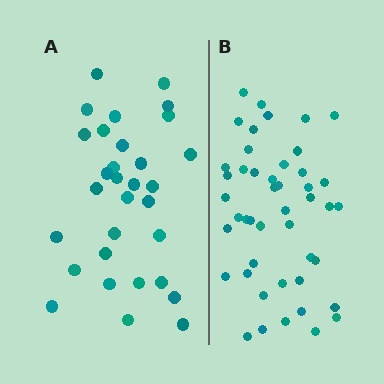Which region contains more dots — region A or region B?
Region B (the right region) has more dots.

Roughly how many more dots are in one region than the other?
Region B has approximately 15 more dots than region A.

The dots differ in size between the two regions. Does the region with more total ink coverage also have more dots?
No. Region A has more total ink coverage because its dots are larger, but region B actually contains more individual dots. Total area can be misleading — the number of items is what matters here.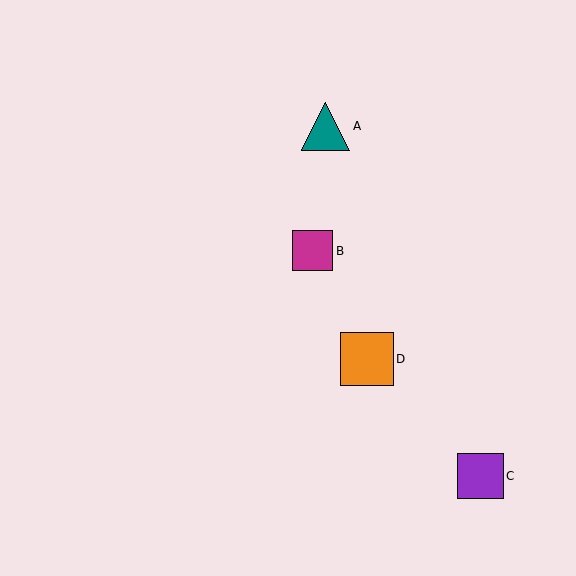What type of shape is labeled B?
Shape B is a magenta square.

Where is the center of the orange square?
The center of the orange square is at (367, 359).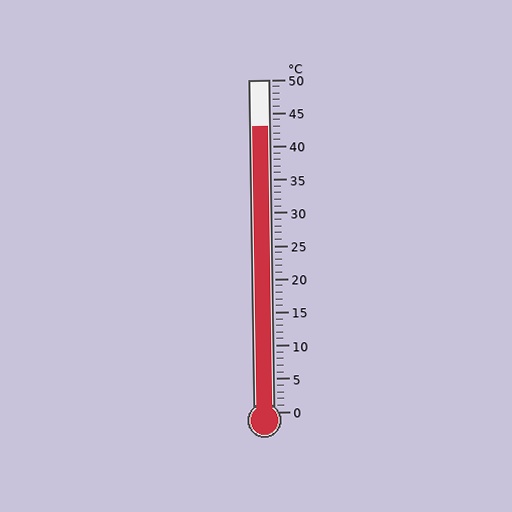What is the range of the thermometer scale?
The thermometer scale ranges from 0°C to 50°C.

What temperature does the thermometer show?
The thermometer shows approximately 43°C.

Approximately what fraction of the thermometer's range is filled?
The thermometer is filled to approximately 85% of its range.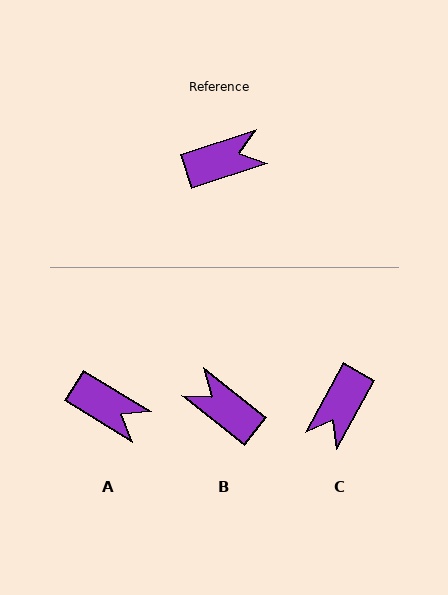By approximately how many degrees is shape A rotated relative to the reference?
Approximately 50 degrees clockwise.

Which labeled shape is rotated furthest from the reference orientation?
C, about 137 degrees away.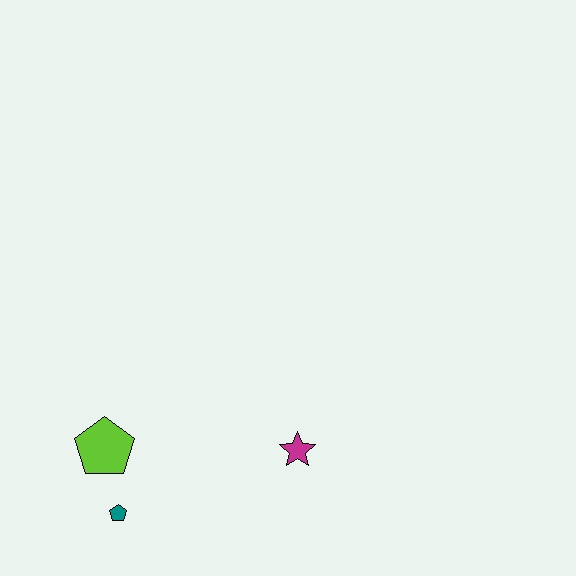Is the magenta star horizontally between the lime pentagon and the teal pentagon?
No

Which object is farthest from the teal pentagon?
The magenta star is farthest from the teal pentagon.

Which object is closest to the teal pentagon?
The lime pentagon is closest to the teal pentagon.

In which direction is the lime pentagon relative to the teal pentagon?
The lime pentagon is above the teal pentagon.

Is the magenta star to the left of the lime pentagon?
No